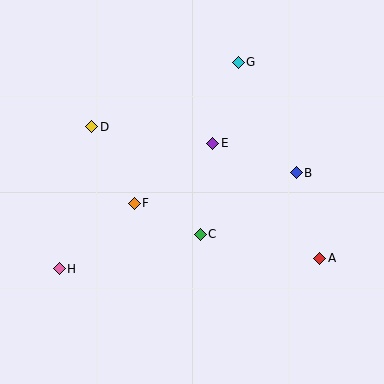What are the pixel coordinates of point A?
Point A is at (320, 258).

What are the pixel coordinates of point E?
Point E is at (213, 143).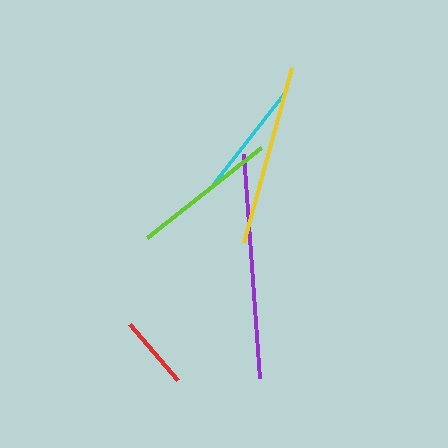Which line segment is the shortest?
The red line is the shortest at approximately 74 pixels.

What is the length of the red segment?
The red segment is approximately 74 pixels long.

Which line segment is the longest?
The purple line is the longest at approximately 225 pixels.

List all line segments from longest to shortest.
From longest to shortest: purple, yellow, lime, cyan, red.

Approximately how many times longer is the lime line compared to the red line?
The lime line is approximately 2.0 times the length of the red line.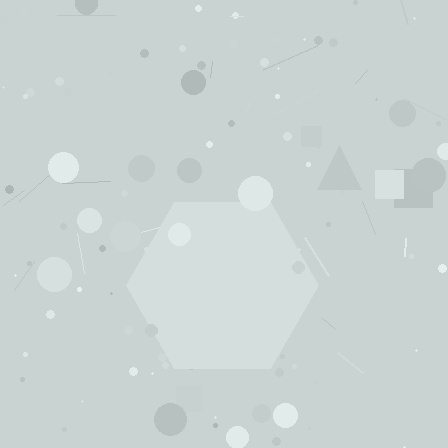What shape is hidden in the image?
A hexagon is hidden in the image.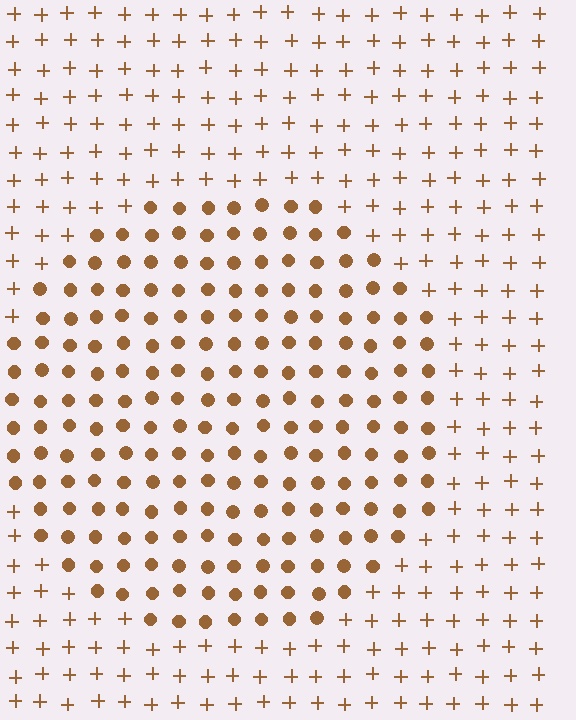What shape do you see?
I see a circle.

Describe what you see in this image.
The image is filled with small brown elements arranged in a uniform grid. A circle-shaped region contains circles, while the surrounding area contains plus signs. The boundary is defined purely by the change in element shape.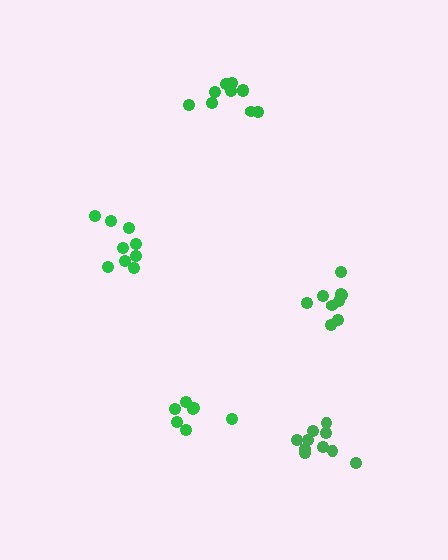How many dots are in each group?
Group 1: 7 dots, Group 2: 10 dots, Group 3: 10 dots, Group 4: 9 dots, Group 5: 10 dots (46 total).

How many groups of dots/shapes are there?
There are 5 groups.